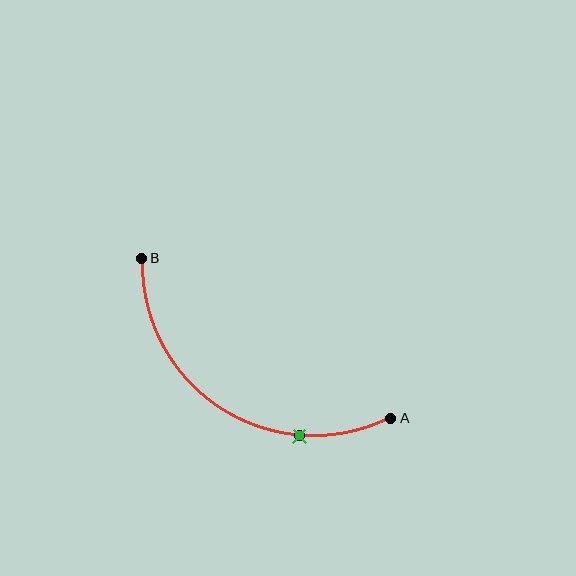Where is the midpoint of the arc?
The arc midpoint is the point on the curve farthest from the straight line joining A and B. It sits below that line.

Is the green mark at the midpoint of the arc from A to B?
No. The green mark lies on the arc but is closer to endpoint A. The arc midpoint would be at the point on the curve equidistant along the arc from both A and B.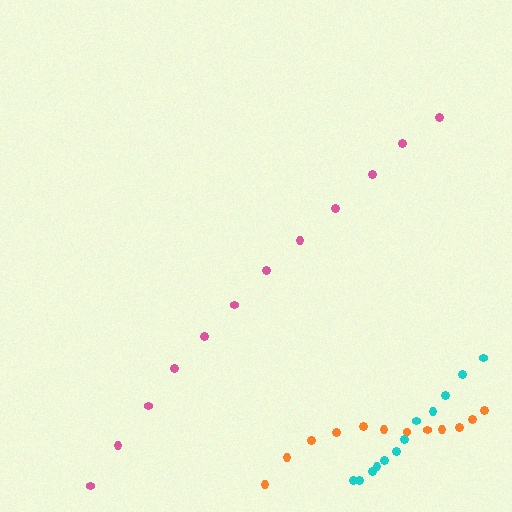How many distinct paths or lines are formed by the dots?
There are 3 distinct paths.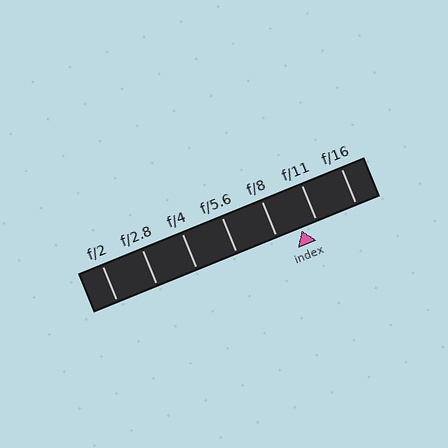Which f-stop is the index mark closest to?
The index mark is closest to f/11.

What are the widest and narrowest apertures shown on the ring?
The widest aperture shown is f/2 and the narrowest is f/16.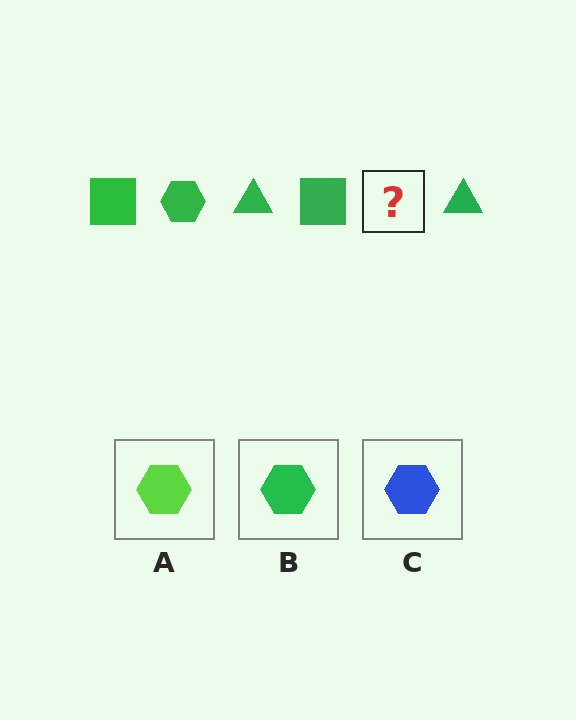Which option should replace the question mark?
Option B.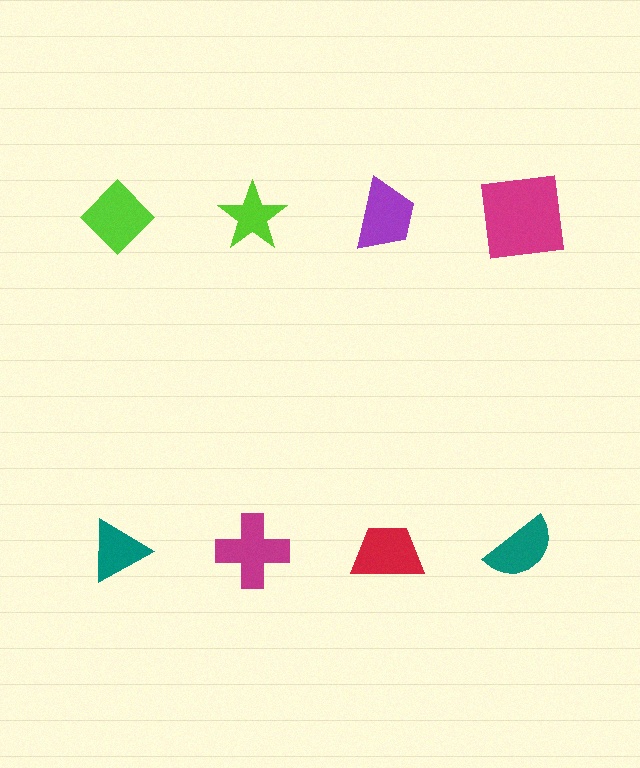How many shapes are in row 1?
4 shapes.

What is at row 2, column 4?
A teal semicircle.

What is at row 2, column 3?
A red trapezoid.